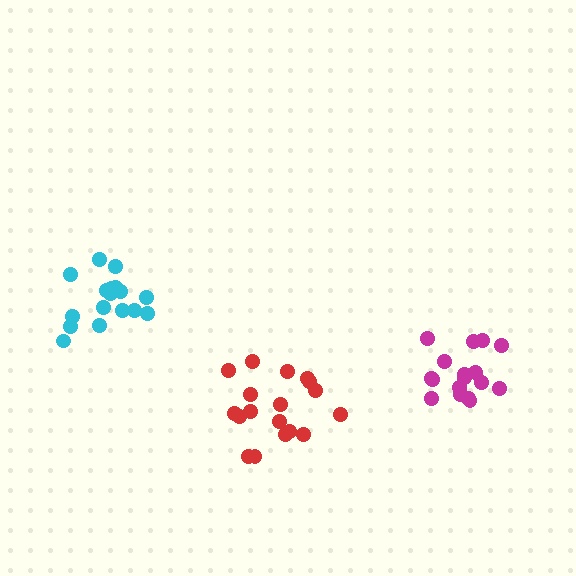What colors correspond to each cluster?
The clusters are colored: red, magenta, cyan.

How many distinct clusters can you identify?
There are 3 distinct clusters.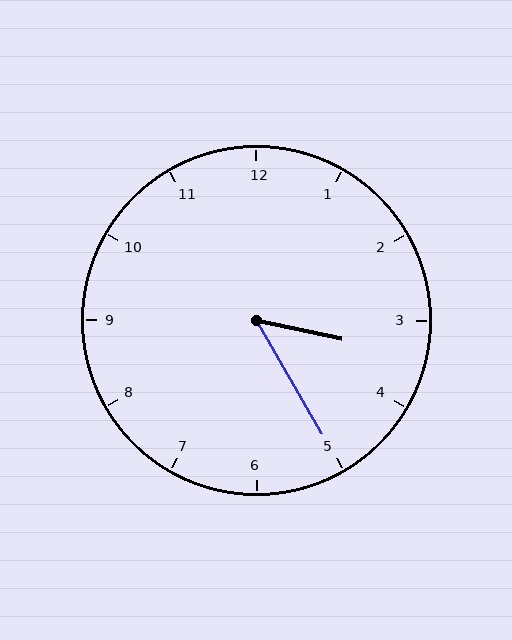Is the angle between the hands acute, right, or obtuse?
It is acute.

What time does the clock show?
3:25.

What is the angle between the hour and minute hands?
Approximately 48 degrees.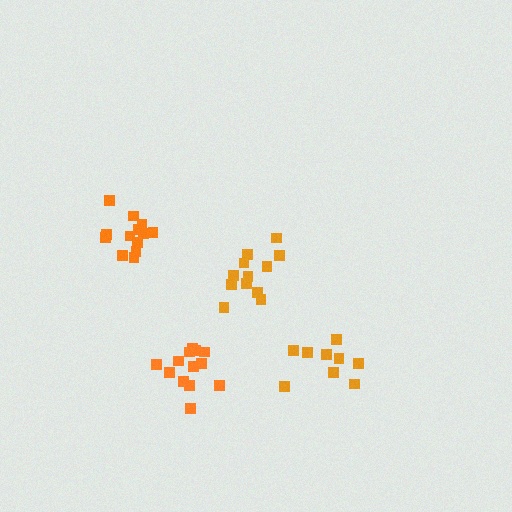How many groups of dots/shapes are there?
There are 4 groups.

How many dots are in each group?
Group 1: 13 dots, Group 2: 9 dots, Group 3: 12 dots, Group 4: 13 dots (47 total).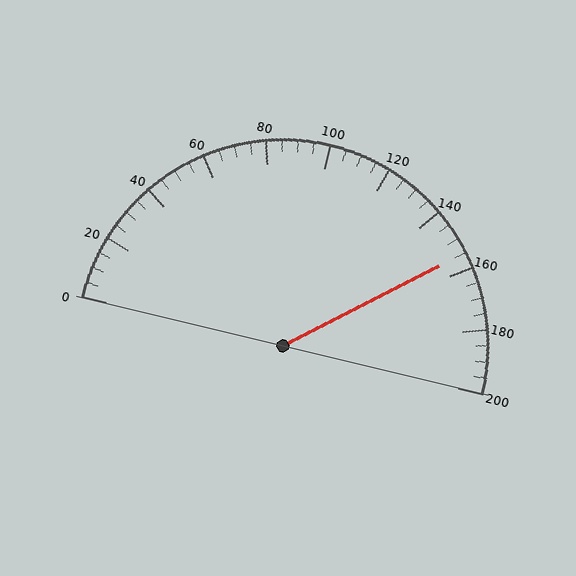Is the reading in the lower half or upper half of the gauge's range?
The reading is in the upper half of the range (0 to 200).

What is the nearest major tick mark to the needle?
The nearest major tick mark is 160.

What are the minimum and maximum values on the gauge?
The gauge ranges from 0 to 200.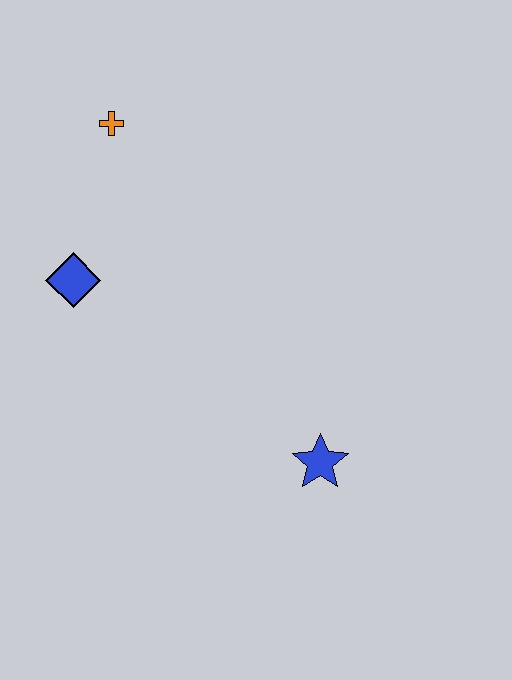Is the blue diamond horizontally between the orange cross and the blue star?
No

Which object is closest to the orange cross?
The blue diamond is closest to the orange cross.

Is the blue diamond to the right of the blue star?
No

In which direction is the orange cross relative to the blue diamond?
The orange cross is above the blue diamond.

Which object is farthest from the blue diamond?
The blue star is farthest from the blue diamond.